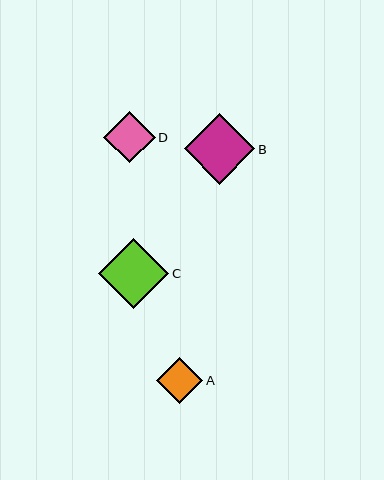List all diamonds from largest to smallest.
From largest to smallest: B, C, D, A.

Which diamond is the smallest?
Diamond A is the smallest with a size of approximately 47 pixels.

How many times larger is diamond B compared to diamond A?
Diamond B is approximately 1.5 times the size of diamond A.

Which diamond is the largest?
Diamond B is the largest with a size of approximately 70 pixels.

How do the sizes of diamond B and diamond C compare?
Diamond B and diamond C are approximately the same size.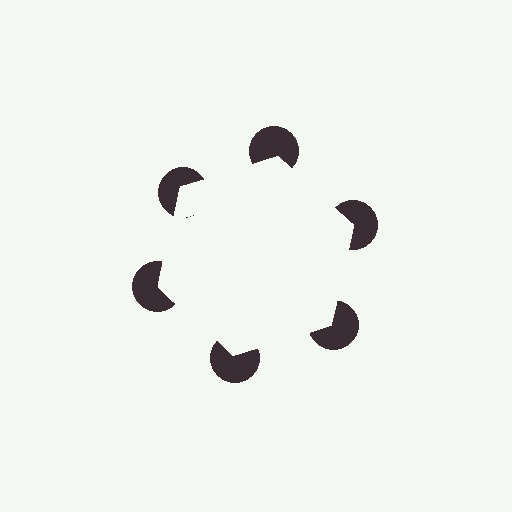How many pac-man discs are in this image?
There are 6 — one at each vertex of the illusory hexagon.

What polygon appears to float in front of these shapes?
An illusory hexagon — its edges are inferred from the aligned wedge cuts in the pac-man discs, not physically drawn.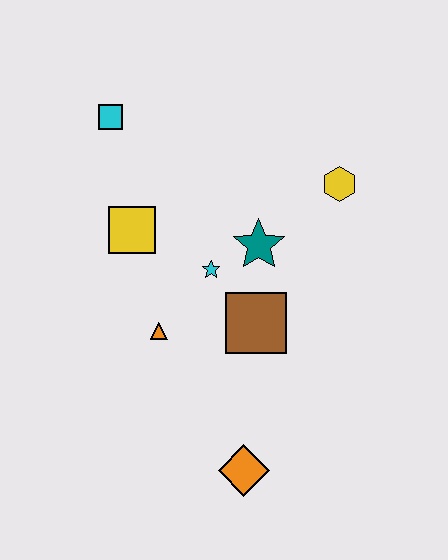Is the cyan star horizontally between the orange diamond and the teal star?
No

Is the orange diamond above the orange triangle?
No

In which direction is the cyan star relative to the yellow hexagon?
The cyan star is to the left of the yellow hexagon.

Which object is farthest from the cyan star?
The orange diamond is farthest from the cyan star.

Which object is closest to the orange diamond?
The brown square is closest to the orange diamond.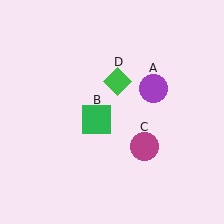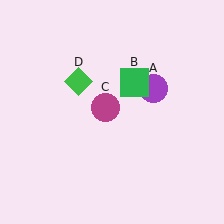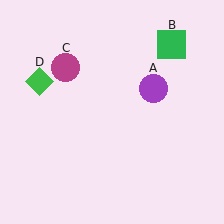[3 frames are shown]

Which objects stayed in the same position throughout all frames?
Purple circle (object A) remained stationary.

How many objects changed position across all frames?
3 objects changed position: green square (object B), magenta circle (object C), green diamond (object D).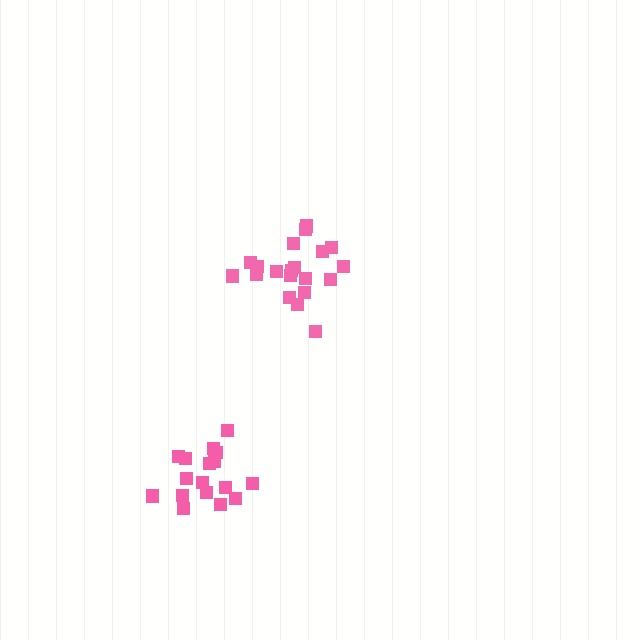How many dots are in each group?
Group 1: 17 dots, Group 2: 20 dots (37 total).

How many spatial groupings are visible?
There are 2 spatial groupings.